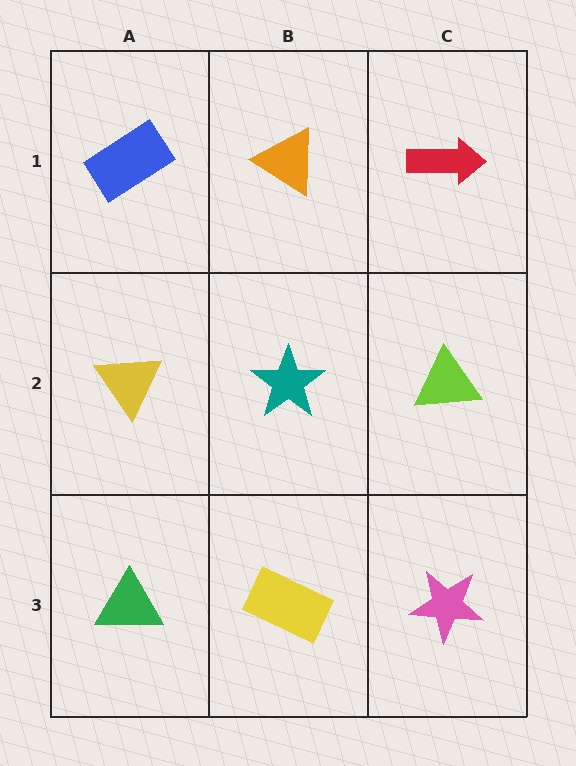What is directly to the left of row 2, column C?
A teal star.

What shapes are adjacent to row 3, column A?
A yellow triangle (row 2, column A), a yellow rectangle (row 3, column B).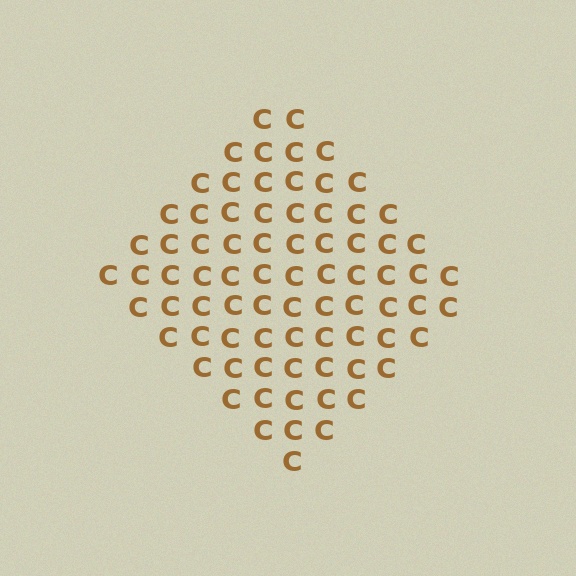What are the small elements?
The small elements are letter C's.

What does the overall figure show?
The overall figure shows a diamond.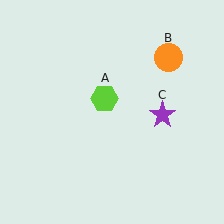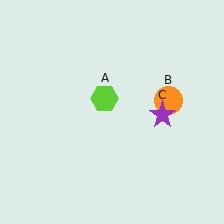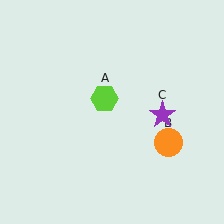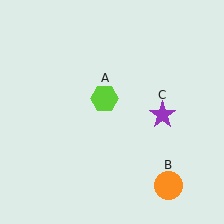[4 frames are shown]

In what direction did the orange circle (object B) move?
The orange circle (object B) moved down.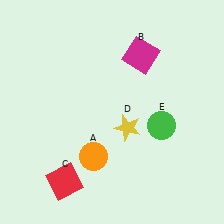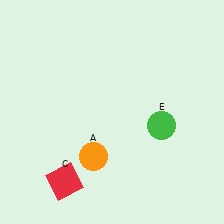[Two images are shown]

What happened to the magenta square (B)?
The magenta square (B) was removed in Image 2. It was in the top-right area of Image 1.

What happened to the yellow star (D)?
The yellow star (D) was removed in Image 2. It was in the bottom-right area of Image 1.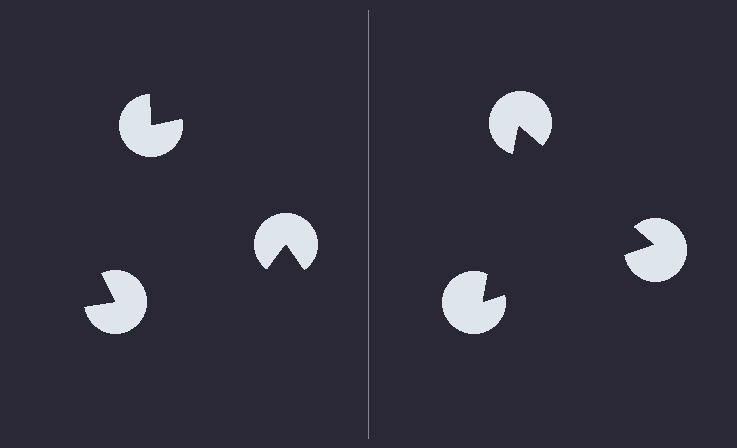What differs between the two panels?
The pac-man discs are positioned identically on both sides; only the wedge orientations differ. On the right they align to a triangle; on the left they are misaligned.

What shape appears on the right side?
An illusory triangle.